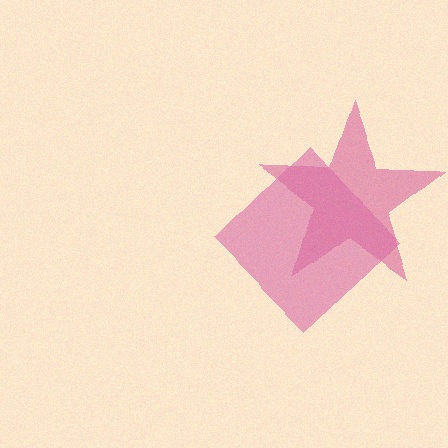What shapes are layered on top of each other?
The layered shapes are: a magenta diamond, a pink star.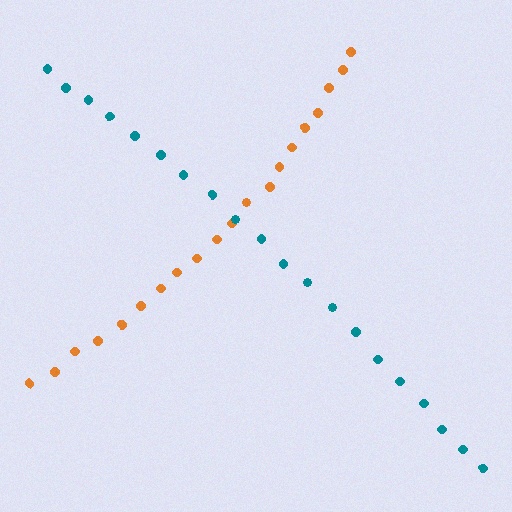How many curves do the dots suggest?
There are 2 distinct paths.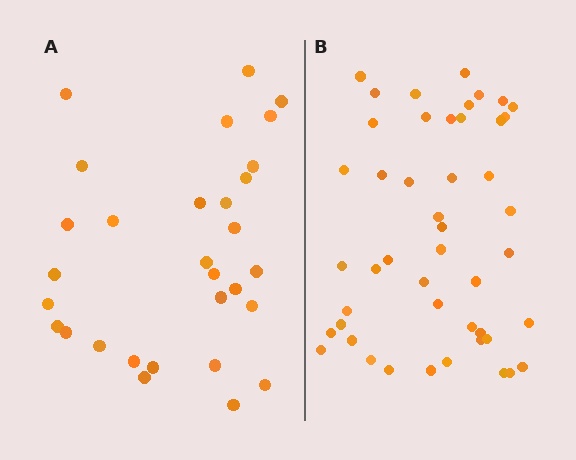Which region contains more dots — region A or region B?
Region B (the right region) has more dots.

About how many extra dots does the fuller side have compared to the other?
Region B has approximately 15 more dots than region A.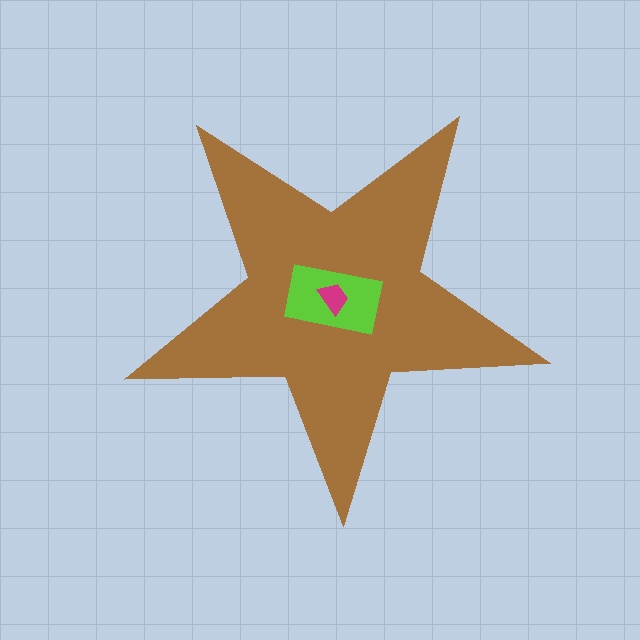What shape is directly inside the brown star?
The lime rectangle.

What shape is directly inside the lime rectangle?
The magenta trapezoid.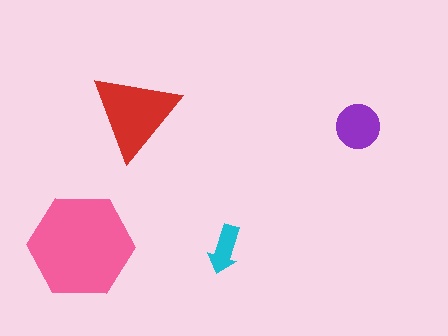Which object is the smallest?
The cyan arrow.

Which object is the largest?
The pink hexagon.